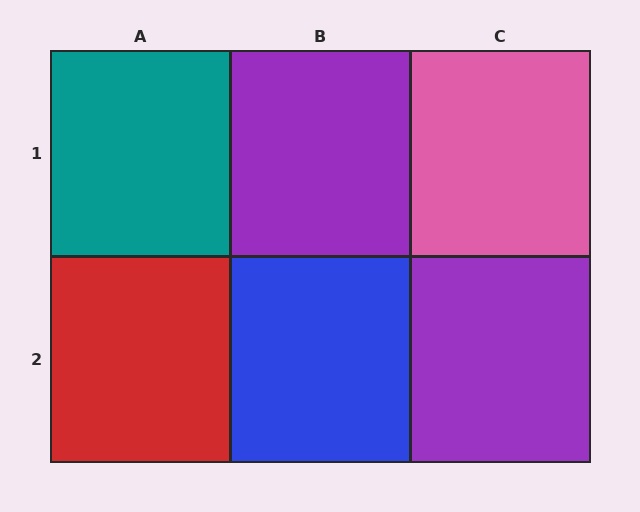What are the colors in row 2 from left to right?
Red, blue, purple.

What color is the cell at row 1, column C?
Pink.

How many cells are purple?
2 cells are purple.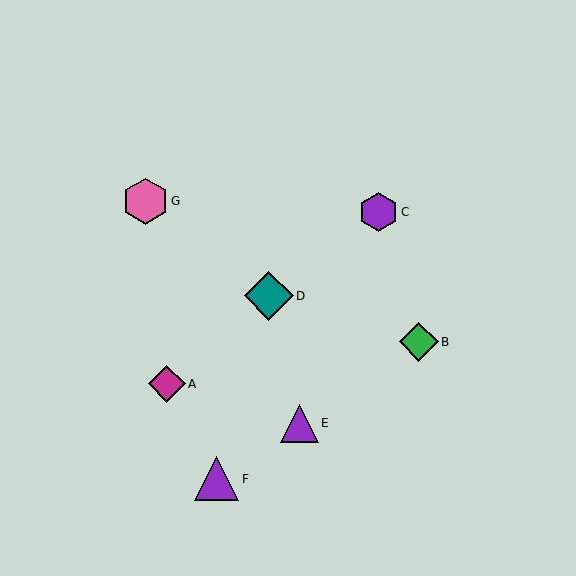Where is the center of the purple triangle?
The center of the purple triangle is at (217, 479).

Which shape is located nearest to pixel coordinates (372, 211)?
The purple hexagon (labeled C) at (378, 212) is nearest to that location.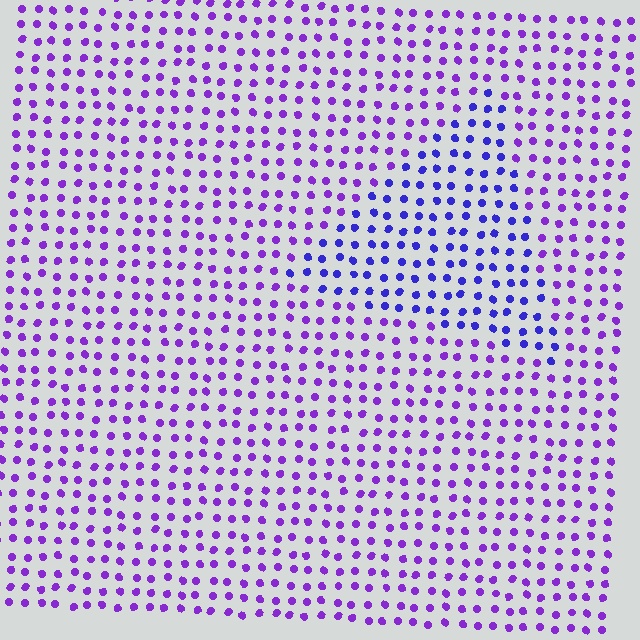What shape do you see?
I see a triangle.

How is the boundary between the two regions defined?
The boundary is defined purely by a slight shift in hue (about 31 degrees). Spacing, size, and orientation are identical on both sides.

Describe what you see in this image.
The image is filled with small purple elements in a uniform arrangement. A triangle-shaped region is visible where the elements are tinted to a slightly different hue, forming a subtle color boundary.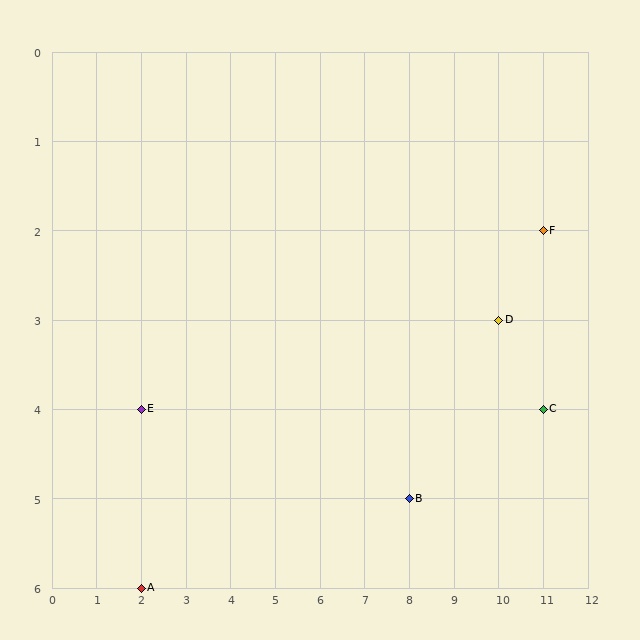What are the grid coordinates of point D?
Point D is at grid coordinates (10, 3).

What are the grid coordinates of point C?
Point C is at grid coordinates (11, 4).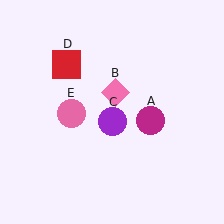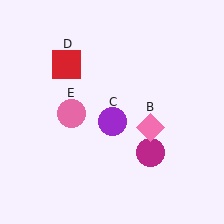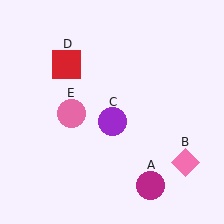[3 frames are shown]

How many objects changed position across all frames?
2 objects changed position: magenta circle (object A), pink diamond (object B).